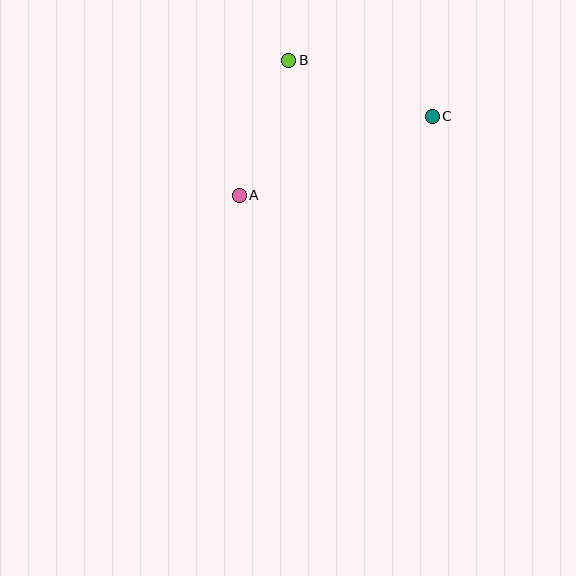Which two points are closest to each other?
Points A and B are closest to each other.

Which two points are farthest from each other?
Points A and C are farthest from each other.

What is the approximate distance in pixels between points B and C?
The distance between B and C is approximately 154 pixels.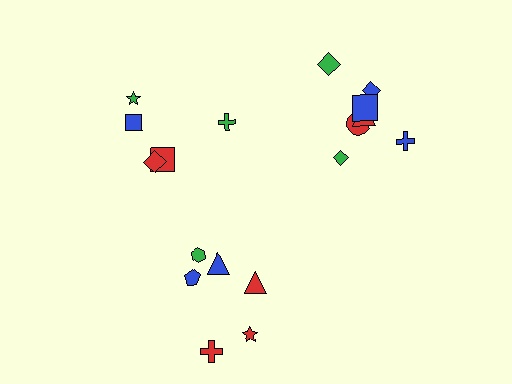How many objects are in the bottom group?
There are 6 objects.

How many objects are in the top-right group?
There are 7 objects.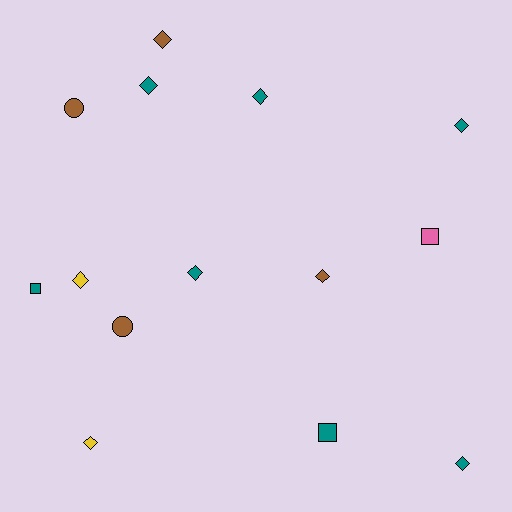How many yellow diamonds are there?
There are 2 yellow diamonds.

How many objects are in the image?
There are 14 objects.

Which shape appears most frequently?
Diamond, with 9 objects.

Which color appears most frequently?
Teal, with 7 objects.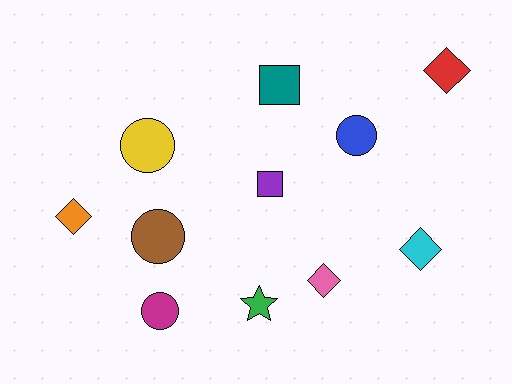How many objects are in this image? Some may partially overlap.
There are 11 objects.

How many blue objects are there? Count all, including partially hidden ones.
There is 1 blue object.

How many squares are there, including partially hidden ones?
There are 2 squares.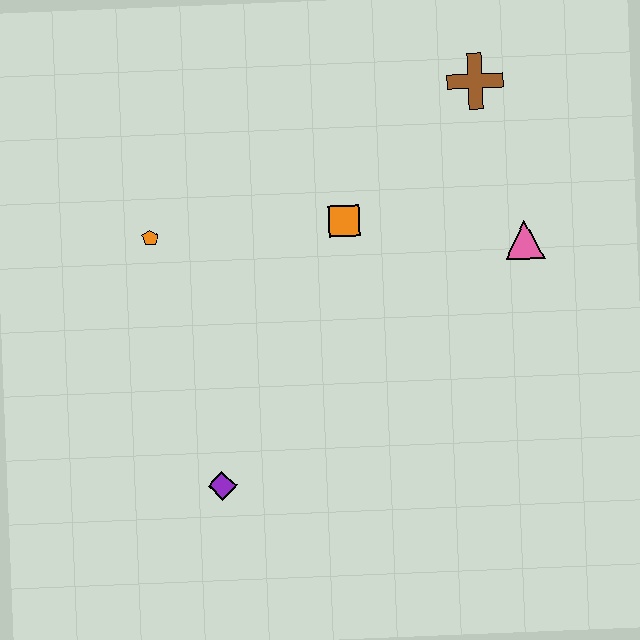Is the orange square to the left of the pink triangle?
Yes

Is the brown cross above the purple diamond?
Yes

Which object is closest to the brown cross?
The pink triangle is closest to the brown cross.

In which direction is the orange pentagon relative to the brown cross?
The orange pentagon is to the left of the brown cross.